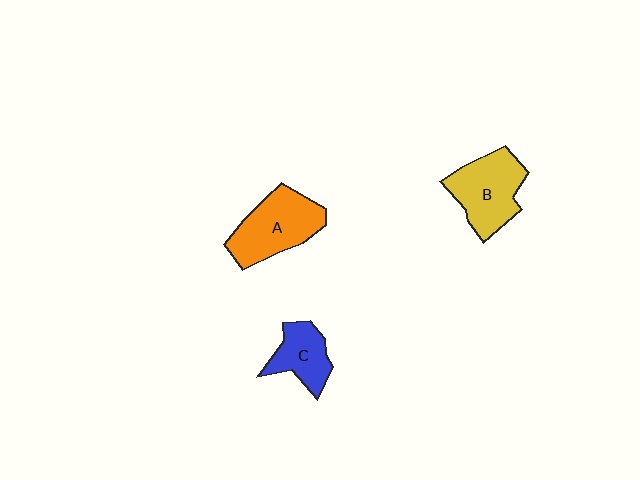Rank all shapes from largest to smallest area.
From largest to smallest: A (orange), B (yellow), C (blue).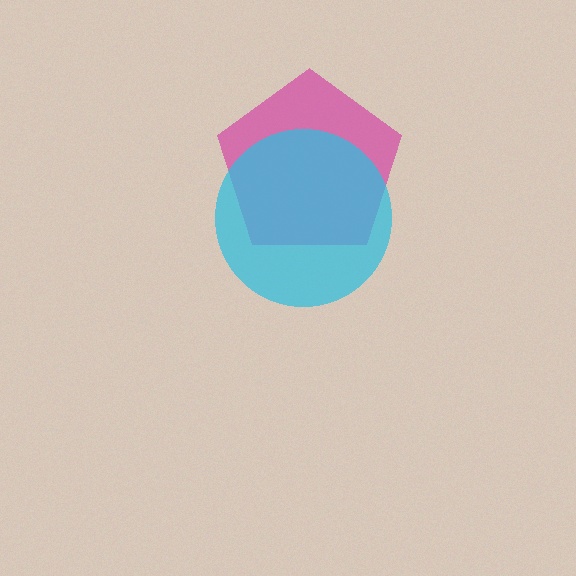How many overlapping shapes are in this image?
There are 2 overlapping shapes in the image.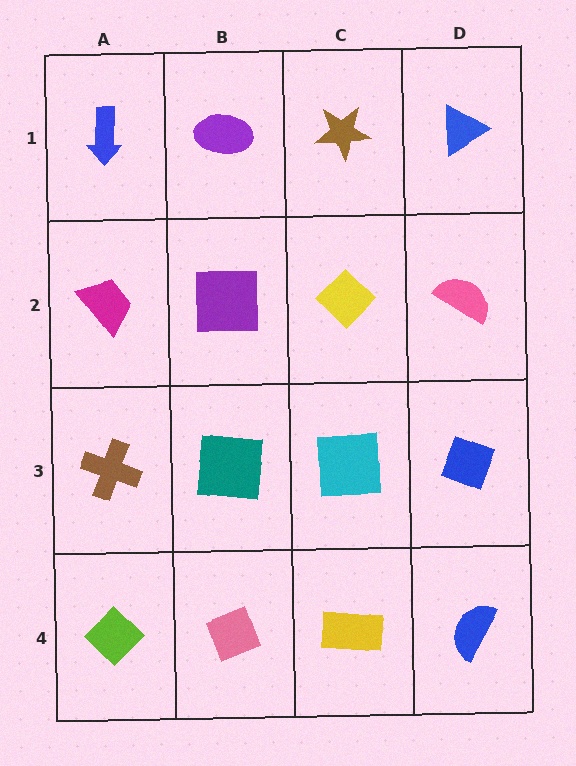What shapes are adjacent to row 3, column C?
A yellow diamond (row 2, column C), a yellow rectangle (row 4, column C), a teal square (row 3, column B), a blue diamond (row 3, column D).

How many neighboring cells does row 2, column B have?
4.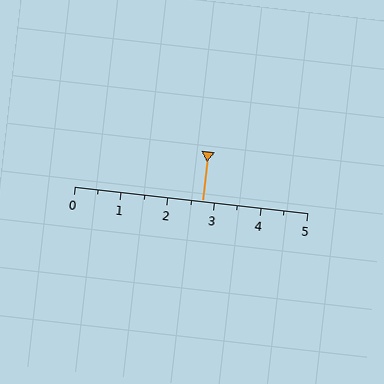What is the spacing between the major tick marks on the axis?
The major ticks are spaced 1 apart.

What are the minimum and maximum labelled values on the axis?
The axis runs from 0 to 5.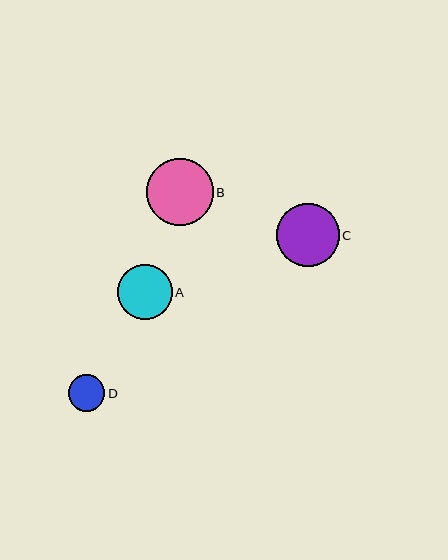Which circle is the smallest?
Circle D is the smallest with a size of approximately 36 pixels.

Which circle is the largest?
Circle B is the largest with a size of approximately 67 pixels.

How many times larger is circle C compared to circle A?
Circle C is approximately 1.1 times the size of circle A.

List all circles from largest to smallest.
From largest to smallest: B, C, A, D.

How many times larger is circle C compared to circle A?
Circle C is approximately 1.1 times the size of circle A.